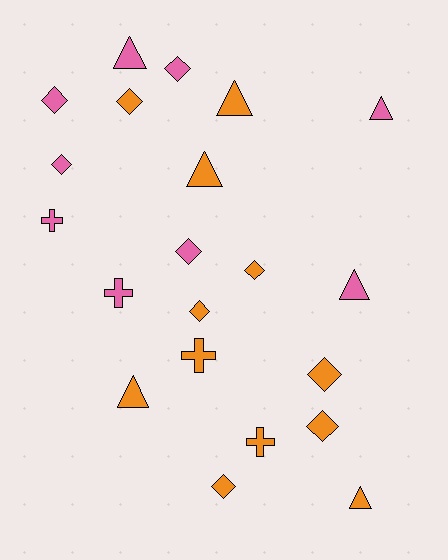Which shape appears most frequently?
Diamond, with 10 objects.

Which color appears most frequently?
Orange, with 12 objects.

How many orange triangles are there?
There are 4 orange triangles.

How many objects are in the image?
There are 21 objects.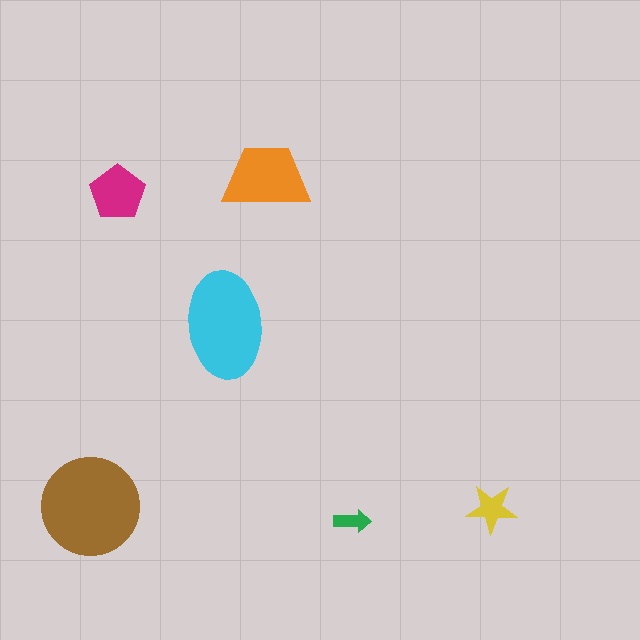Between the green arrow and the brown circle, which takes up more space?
The brown circle.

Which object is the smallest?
The green arrow.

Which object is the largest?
The brown circle.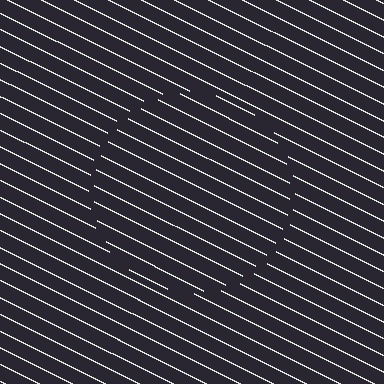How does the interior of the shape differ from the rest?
The interior of the shape contains the same grating, shifted by half a period — the contour is defined by the phase discontinuity where line-ends from the inner and outer gratings abut.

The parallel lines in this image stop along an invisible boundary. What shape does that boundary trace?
An illusory circle. The interior of the shape contains the same grating, shifted by half a period — the contour is defined by the phase discontinuity where line-ends from the inner and outer gratings abut.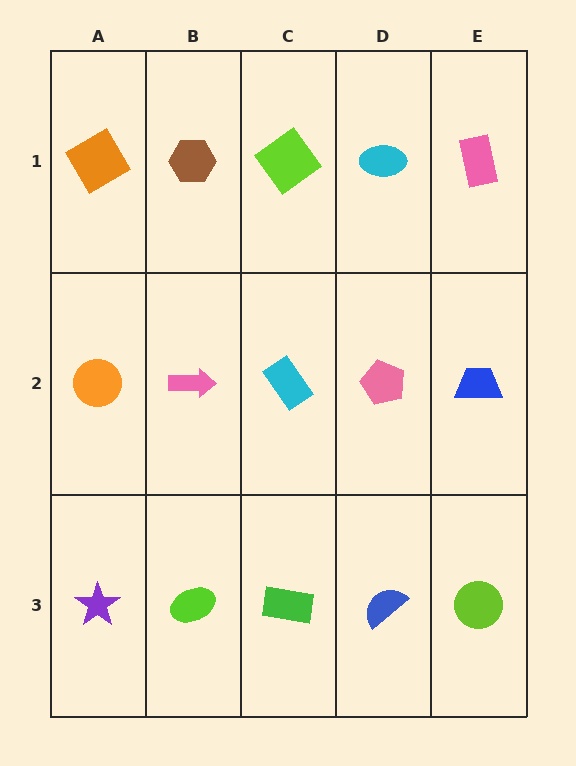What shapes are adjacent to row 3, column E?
A blue trapezoid (row 2, column E), a blue semicircle (row 3, column D).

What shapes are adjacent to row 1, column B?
A pink arrow (row 2, column B), an orange diamond (row 1, column A), a lime diamond (row 1, column C).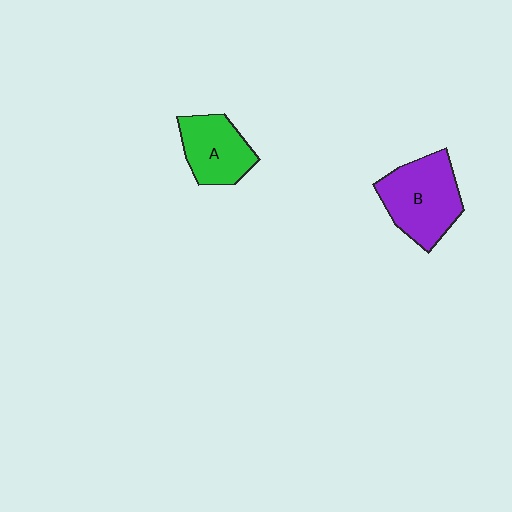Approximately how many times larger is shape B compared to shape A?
Approximately 1.3 times.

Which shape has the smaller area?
Shape A (green).